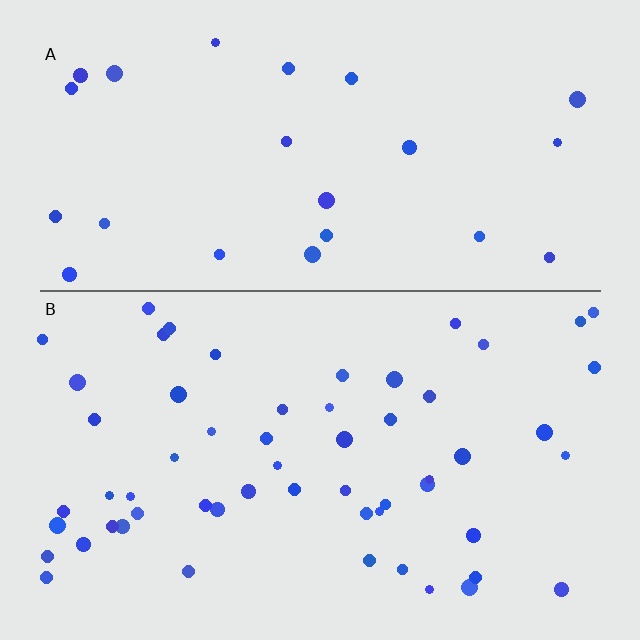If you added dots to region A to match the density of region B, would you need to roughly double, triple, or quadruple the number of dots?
Approximately double.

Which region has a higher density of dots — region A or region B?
B (the bottom).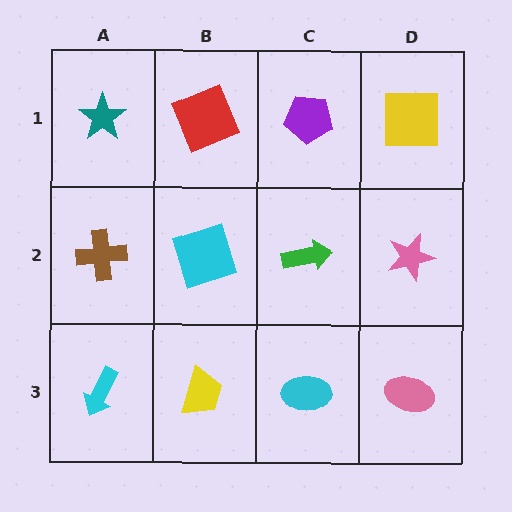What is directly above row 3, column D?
A pink star.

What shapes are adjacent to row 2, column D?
A yellow square (row 1, column D), a pink ellipse (row 3, column D), a green arrow (row 2, column C).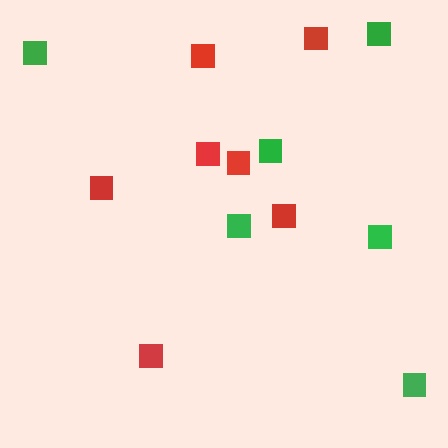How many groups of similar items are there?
There are 2 groups: one group of green squares (6) and one group of red squares (7).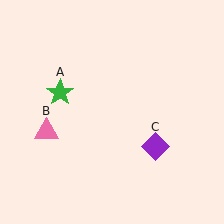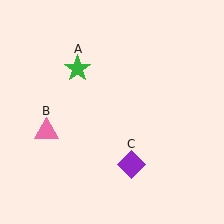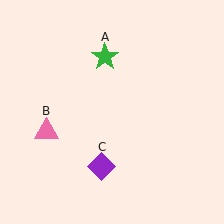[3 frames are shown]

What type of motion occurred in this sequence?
The green star (object A), purple diamond (object C) rotated clockwise around the center of the scene.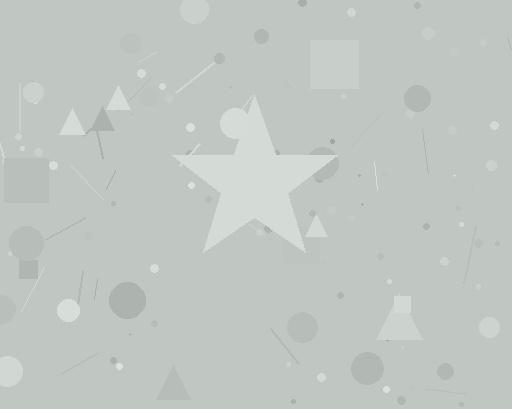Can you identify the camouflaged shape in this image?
The camouflaged shape is a star.